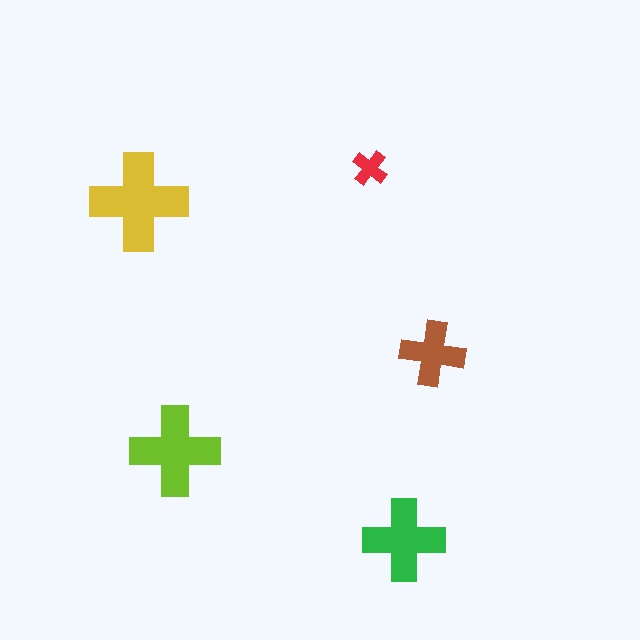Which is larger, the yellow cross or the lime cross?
The yellow one.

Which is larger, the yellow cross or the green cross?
The yellow one.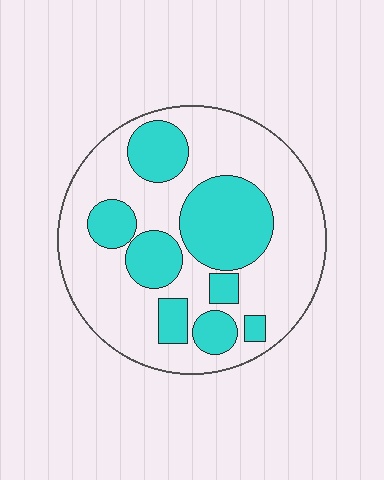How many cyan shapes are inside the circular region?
8.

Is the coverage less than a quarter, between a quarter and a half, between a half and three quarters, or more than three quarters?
Between a quarter and a half.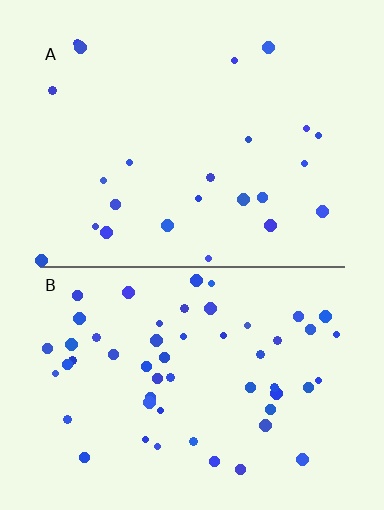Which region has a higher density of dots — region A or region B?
B (the bottom).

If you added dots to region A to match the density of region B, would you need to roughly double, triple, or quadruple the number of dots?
Approximately double.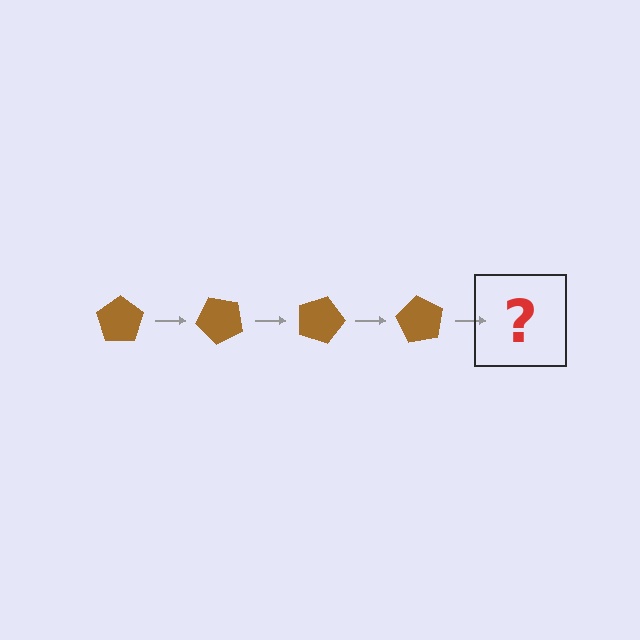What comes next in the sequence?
The next element should be a brown pentagon rotated 180 degrees.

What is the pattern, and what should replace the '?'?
The pattern is that the pentagon rotates 45 degrees each step. The '?' should be a brown pentagon rotated 180 degrees.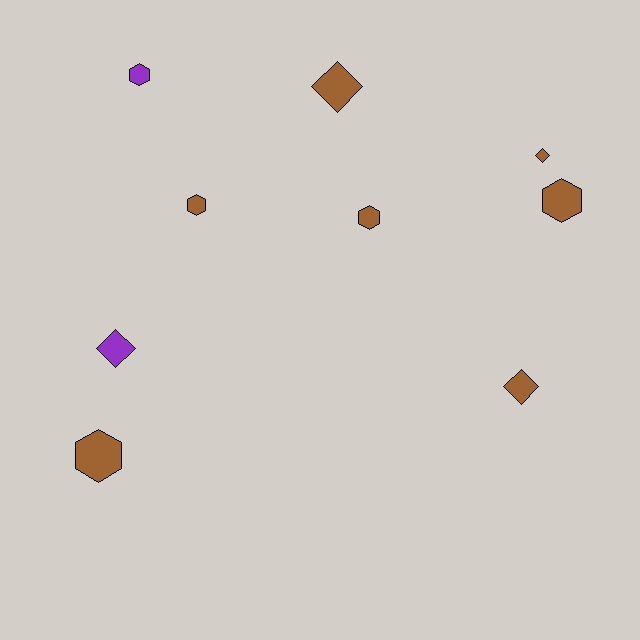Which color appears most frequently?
Brown, with 7 objects.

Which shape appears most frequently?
Hexagon, with 5 objects.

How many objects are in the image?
There are 9 objects.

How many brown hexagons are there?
There are 4 brown hexagons.